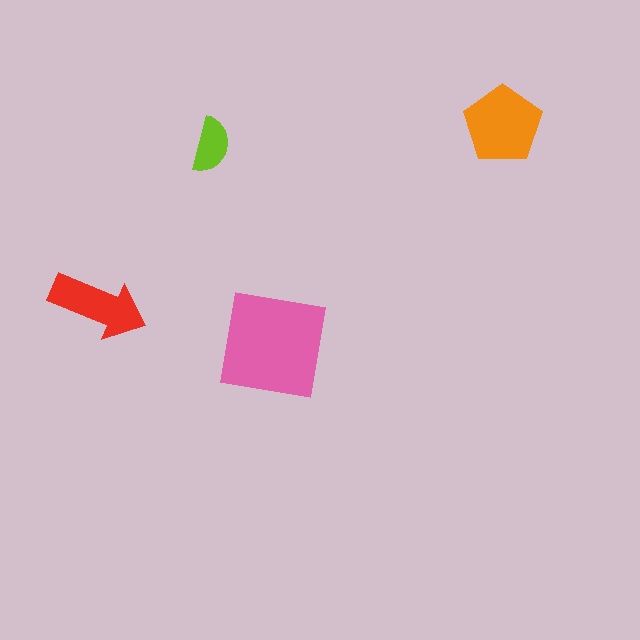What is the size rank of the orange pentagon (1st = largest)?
2nd.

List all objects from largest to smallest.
The pink square, the orange pentagon, the red arrow, the lime semicircle.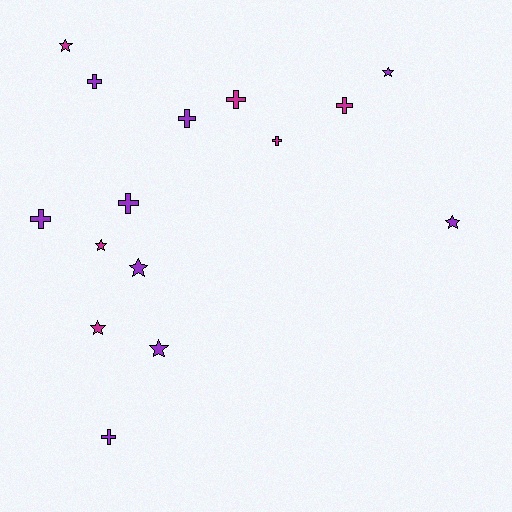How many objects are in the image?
There are 15 objects.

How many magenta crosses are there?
There are 3 magenta crosses.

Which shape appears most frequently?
Cross, with 8 objects.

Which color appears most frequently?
Purple, with 9 objects.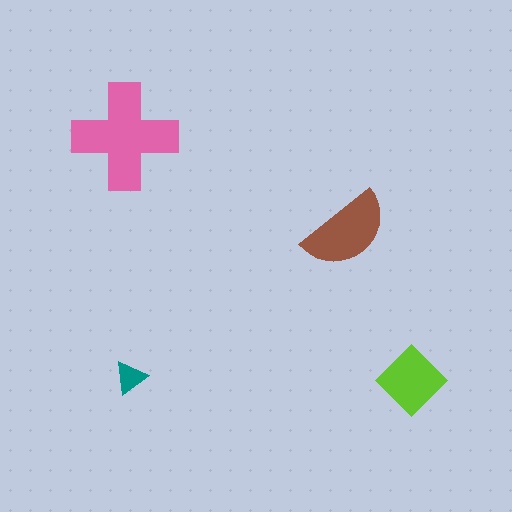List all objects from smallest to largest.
The teal triangle, the lime diamond, the brown semicircle, the pink cross.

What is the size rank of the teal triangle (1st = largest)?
4th.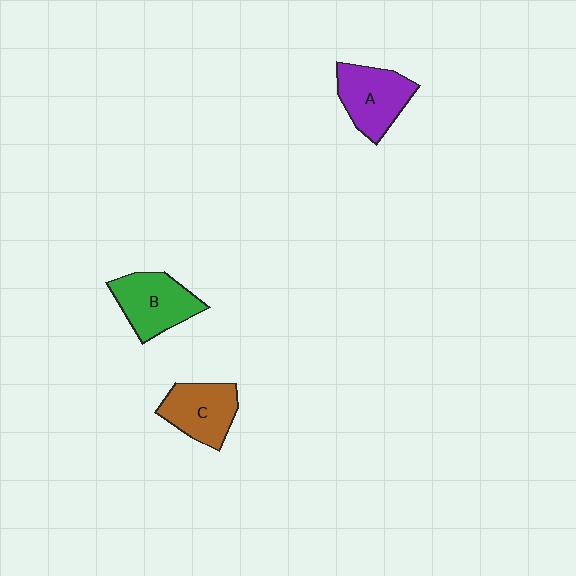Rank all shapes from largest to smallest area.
From largest to smallest: B (green), A (purple), C (brown).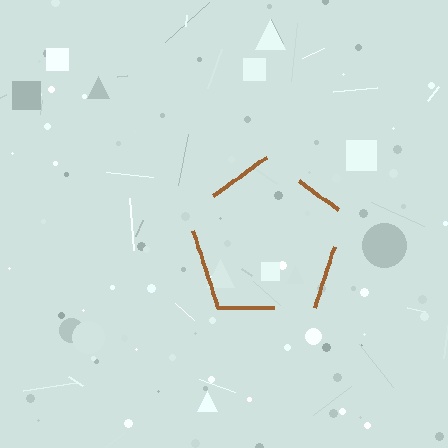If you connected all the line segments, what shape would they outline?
They would outline a pentagon.